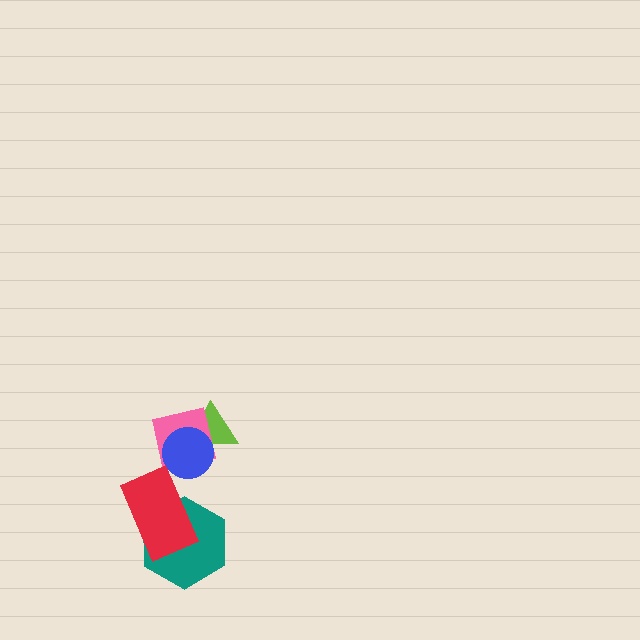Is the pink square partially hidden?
Yes, it is partially covered by another shape.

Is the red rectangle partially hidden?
No, no other shape covers it.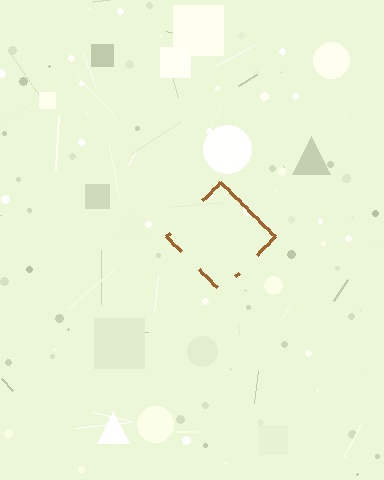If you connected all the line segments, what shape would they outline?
They would outline a diamond.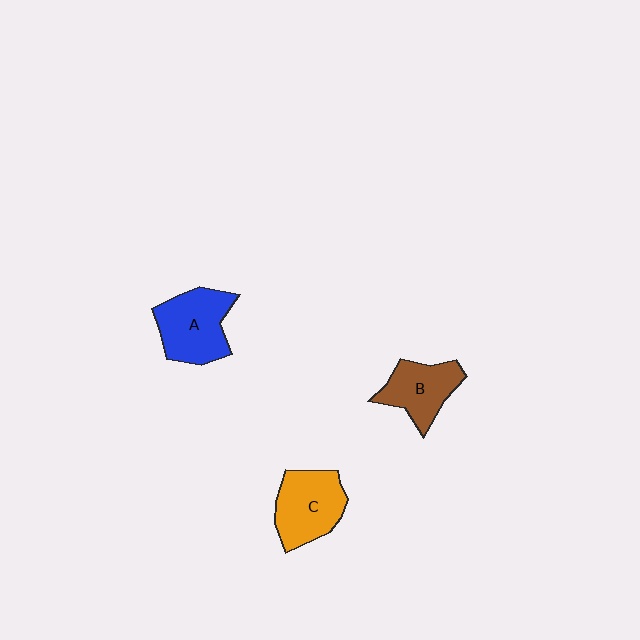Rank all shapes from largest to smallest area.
From largest to smallest: A (blue), C (orange), B (brown).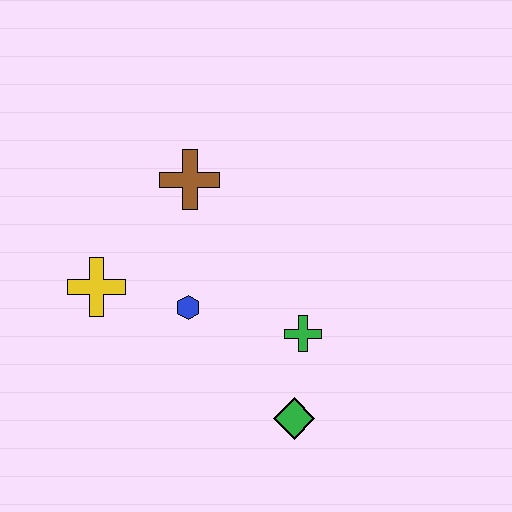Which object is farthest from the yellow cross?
The green diamond is farthest from the yellow cross.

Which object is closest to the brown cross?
The blue hexagon is closest to the brown cross.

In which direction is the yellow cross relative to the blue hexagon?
The yellow cross is to the left of the blue hexagon.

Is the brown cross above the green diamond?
Yes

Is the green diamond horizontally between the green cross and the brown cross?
Yes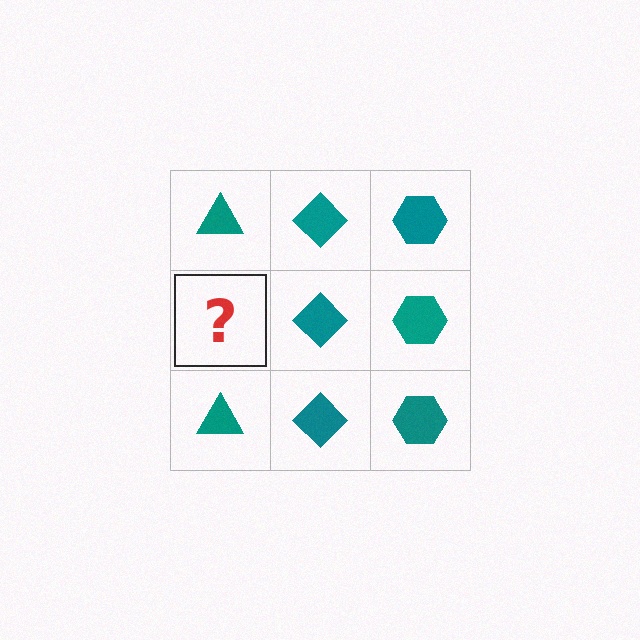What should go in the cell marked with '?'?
The missing cell should contain a teal triangle.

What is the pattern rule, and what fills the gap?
The rule is that each column has a consistent shape. The gap should be filled with a teal triangle.